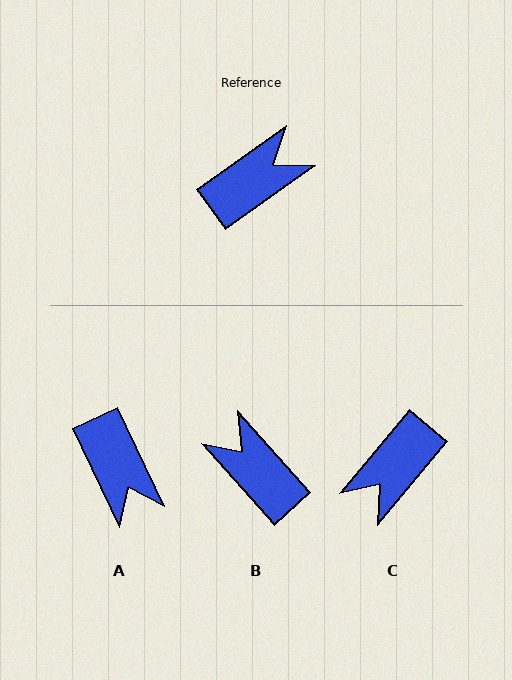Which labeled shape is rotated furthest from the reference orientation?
C, about 165 degrees away.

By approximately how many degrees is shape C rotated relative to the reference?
Approximately 165 degrees clockwise.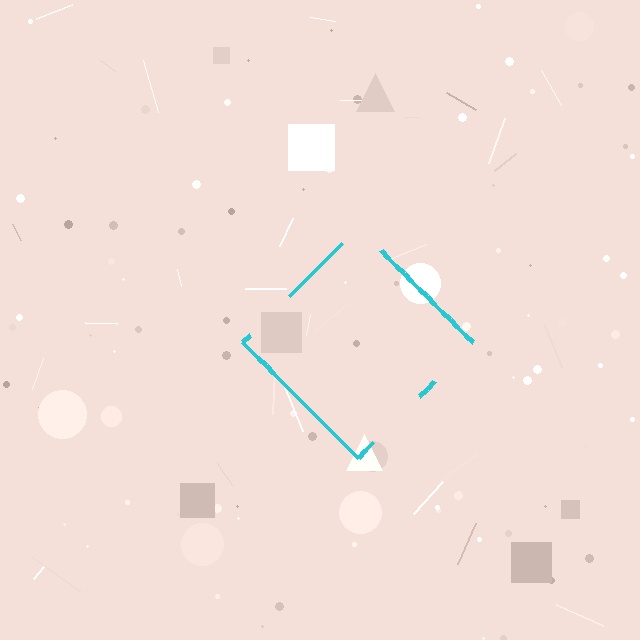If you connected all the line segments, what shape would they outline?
They would outline a diamond.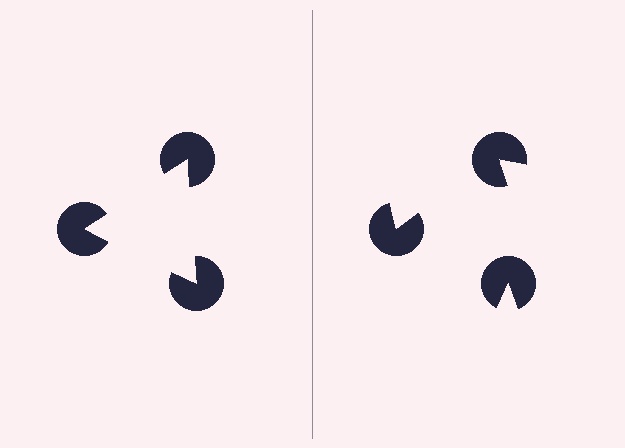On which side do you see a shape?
An illusory triangle appears on the left side. On the right side the wedge cuts are rotated, so no coherent shape forms.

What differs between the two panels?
The pac-man discs are positioned identically on both sides; only the wedge orientations differ. On the left they align to a triangle; on the right they are misaligned.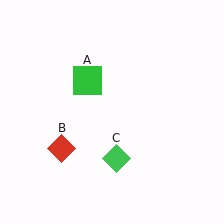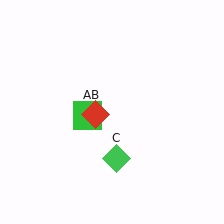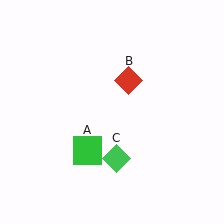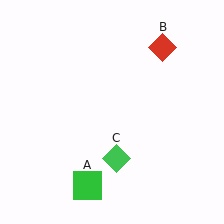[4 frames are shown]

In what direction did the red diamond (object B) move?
The red diamond (object B) moved up and to the right.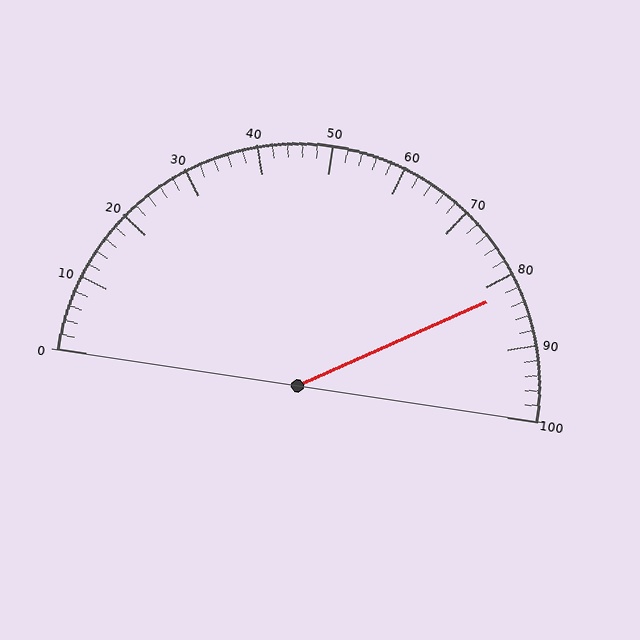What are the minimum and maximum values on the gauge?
The gauge ranges from 0 to 100.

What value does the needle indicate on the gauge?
The needle indicates approximately 82.